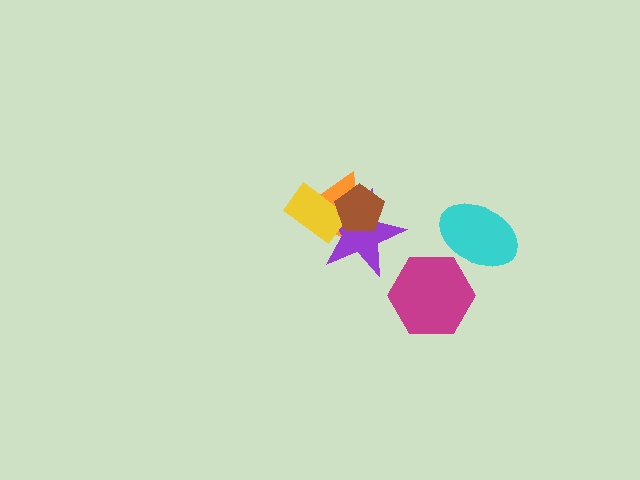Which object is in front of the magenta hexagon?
The cyan ellipse is in front of the magenta hexagon.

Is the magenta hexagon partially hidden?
Yes, it is partially covered by another shape.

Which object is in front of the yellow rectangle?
The brown pentagon is in front of the yellow rectangle.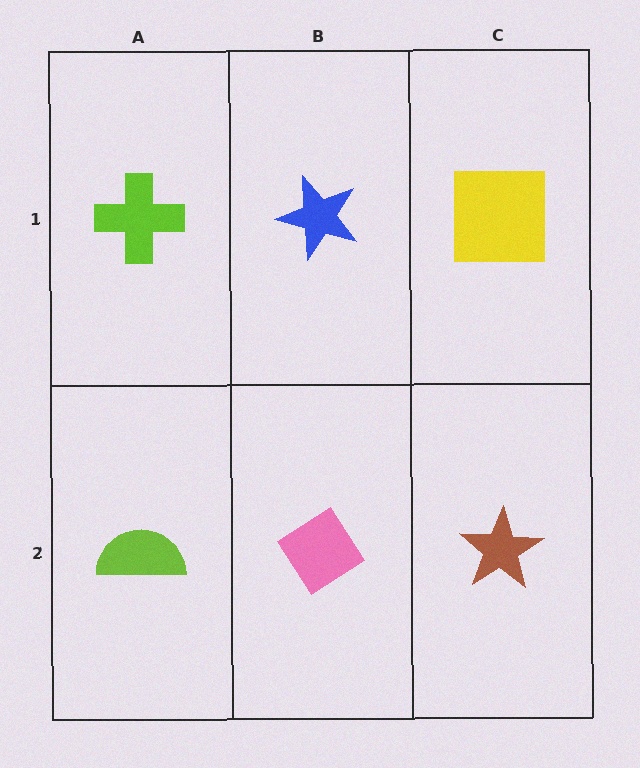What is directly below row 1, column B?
A pink diamond.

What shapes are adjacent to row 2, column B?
A blue star (row 1, column B), a lime semicircle (row 2, column A), a brown star (row 2, column C).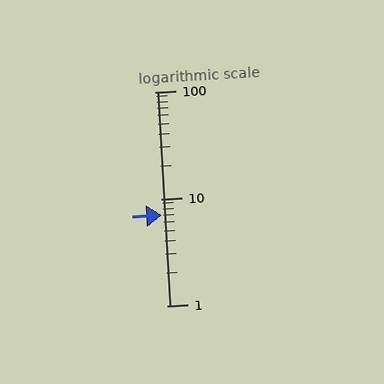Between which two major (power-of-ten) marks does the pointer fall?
The pointer is between 1 and 10.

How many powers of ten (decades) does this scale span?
The scale spans 2 decades, from 1 to 100.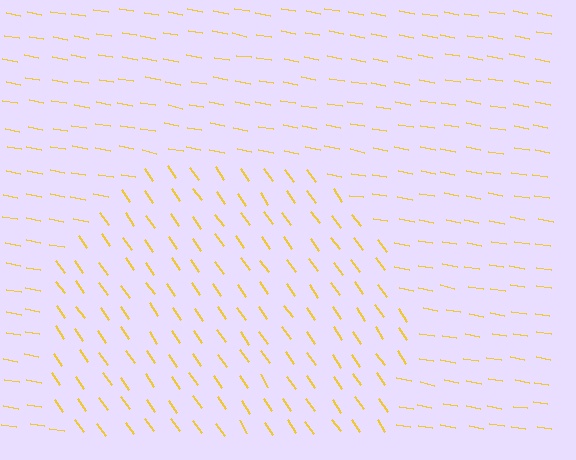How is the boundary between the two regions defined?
The boundary is defined purely by a change in line orientation (approximately 45 degrees difference). All lines are the same color and thickness.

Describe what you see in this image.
The image is filled with small yellow line segments. A circle region in the image has lines oriented differently from the surrounding lines, creating a visible texture boundary.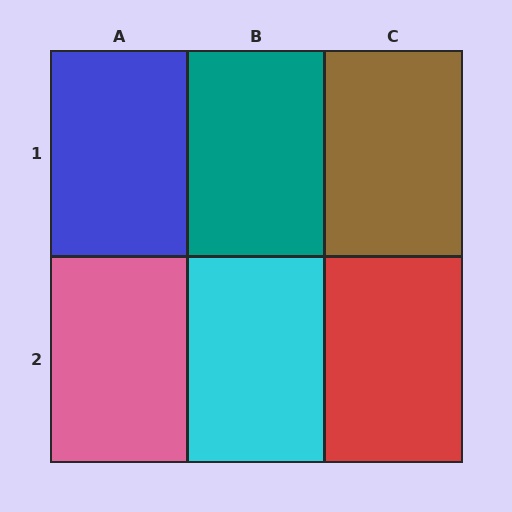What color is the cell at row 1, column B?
Teal.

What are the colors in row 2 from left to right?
Pink, cyan, red.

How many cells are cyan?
1 cell is cyan.